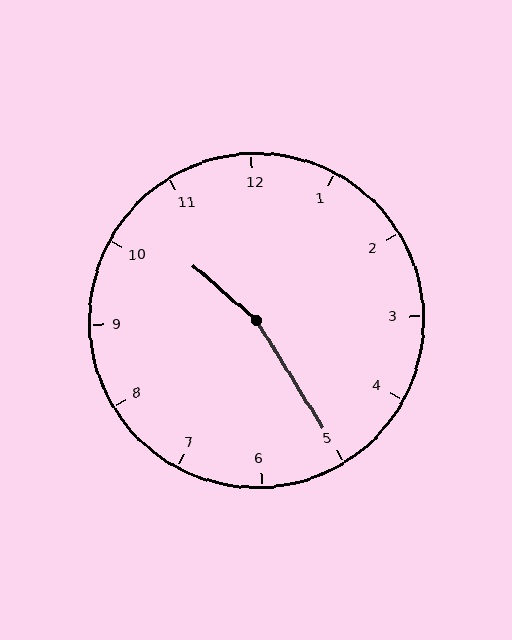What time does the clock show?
10:25.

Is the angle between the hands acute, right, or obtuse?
It is obtuse.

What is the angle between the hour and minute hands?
Approximately 162 degrees.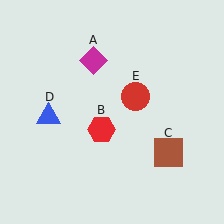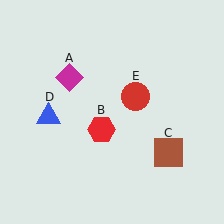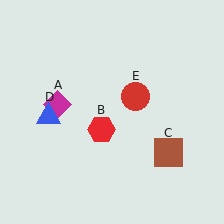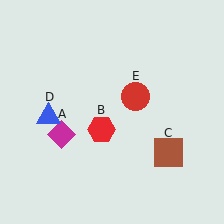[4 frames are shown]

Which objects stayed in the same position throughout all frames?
Red hexagon (object B) and brown square (object C) and blue triangle (object D) and red circle (object E) remained stationary.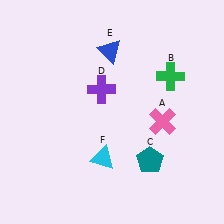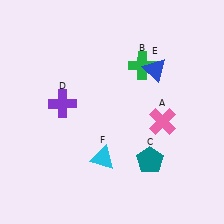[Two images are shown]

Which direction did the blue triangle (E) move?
The blue triangle (E) moved right.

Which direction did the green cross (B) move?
The green cross (B) moved left.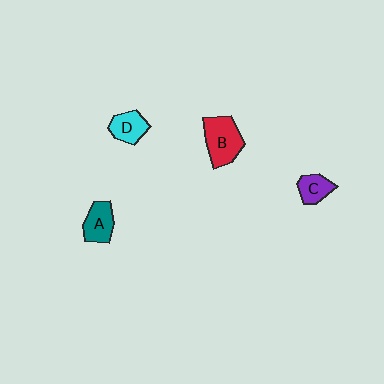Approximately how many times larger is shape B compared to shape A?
Approximately 1.5 times.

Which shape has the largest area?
Shape B (red).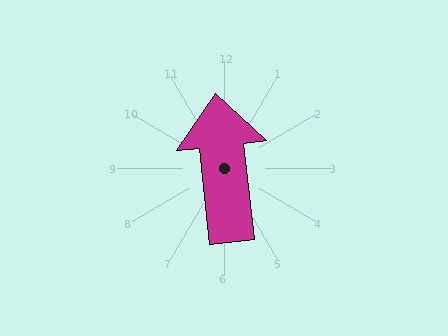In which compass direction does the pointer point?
North.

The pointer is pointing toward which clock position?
Roughly 12 o'clock.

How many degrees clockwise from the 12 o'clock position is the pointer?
Approximately 354 degrees.